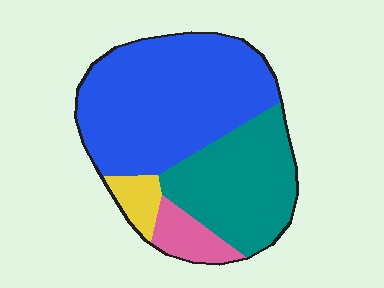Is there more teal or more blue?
Blue.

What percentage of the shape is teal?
Teal covers 32% of the shape.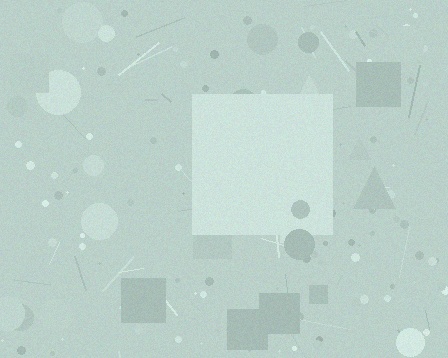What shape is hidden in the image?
A square is hidden in the image.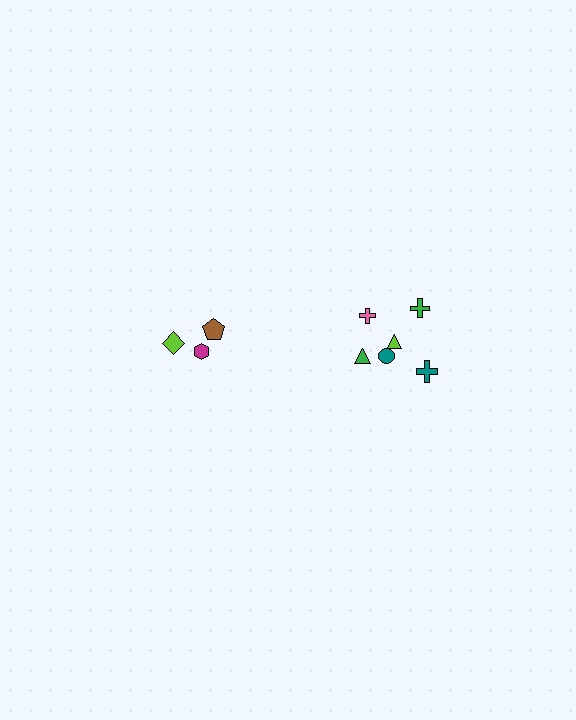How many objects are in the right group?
There are 6 objects.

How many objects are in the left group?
There are 3 objects.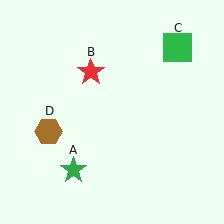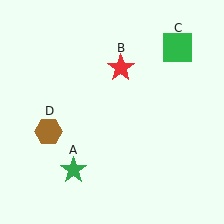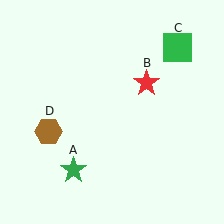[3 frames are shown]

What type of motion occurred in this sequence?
The red star (object B) rotated clockwise around the center of the scene.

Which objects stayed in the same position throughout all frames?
Green star (object A) and green square (object C) and brown hexagon (object D) remained stationary.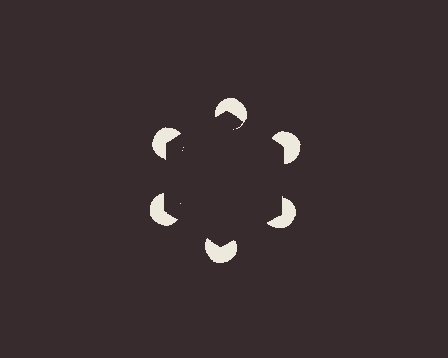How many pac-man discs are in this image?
There are 6 — one at each vertex of the illusory hexagon.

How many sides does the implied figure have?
6 sides.